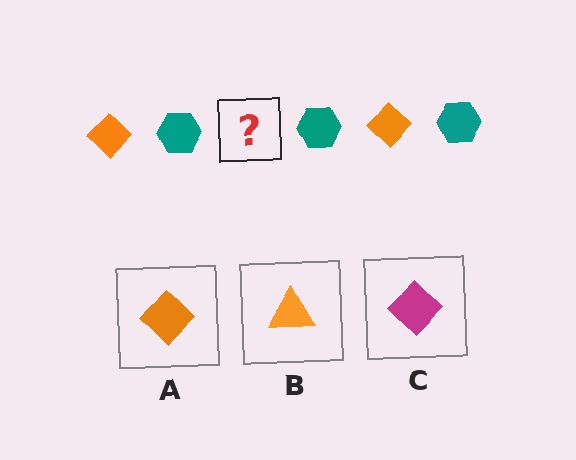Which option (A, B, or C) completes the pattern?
A.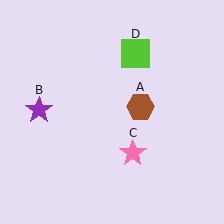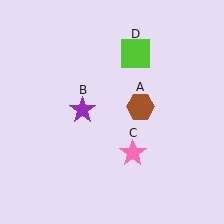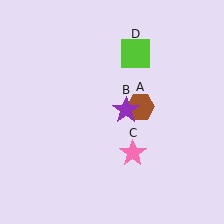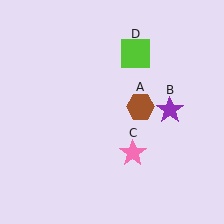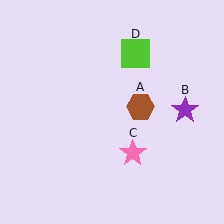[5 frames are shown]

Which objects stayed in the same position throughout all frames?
Brown hexagon (object A) and pink star (object C) and lime square (object D) remained stationary.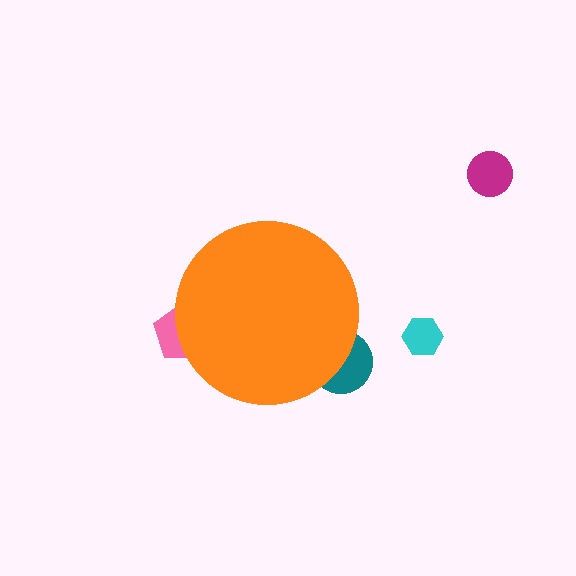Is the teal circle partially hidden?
Yes, the teal circle is partially hidden behind the orange circle.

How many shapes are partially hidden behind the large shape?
2 shapes are partially hidden.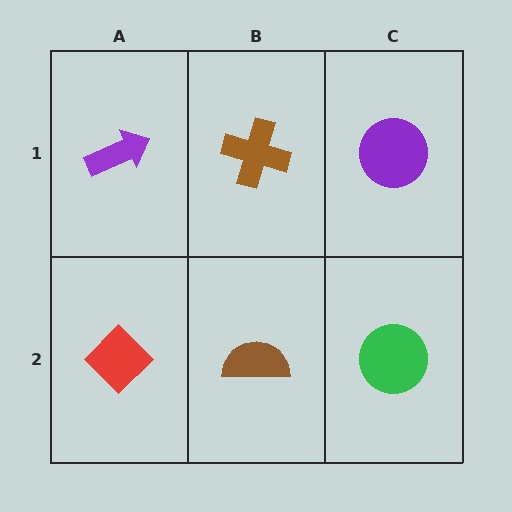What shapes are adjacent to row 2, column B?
A brown cross (row 1, column B), a red diamond (row 2, column A), a green circle (row 2, column C).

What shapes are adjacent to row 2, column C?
A purple circle (row 1, column C), a brown semicircle (row 2, column B).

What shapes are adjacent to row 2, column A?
A purple arrow (row 1, column A), a brown semicircle (row 2, column B).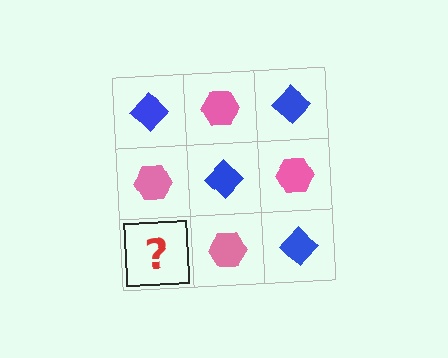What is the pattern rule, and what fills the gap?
The rule is that it alternates blue diamond and pink hexagon in a checkerboard pattern. The gap should be filled with a blue diamond.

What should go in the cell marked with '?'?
The missing cell should contain a blue diamond.